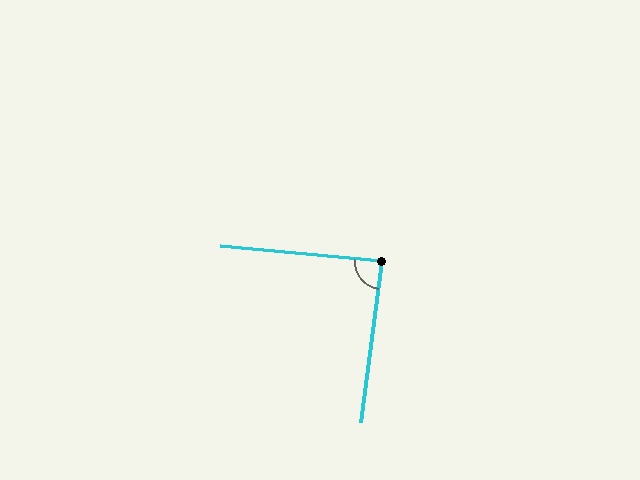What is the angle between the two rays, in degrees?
Approximately 88 degrees.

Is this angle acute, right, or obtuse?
It is approximately a right angle.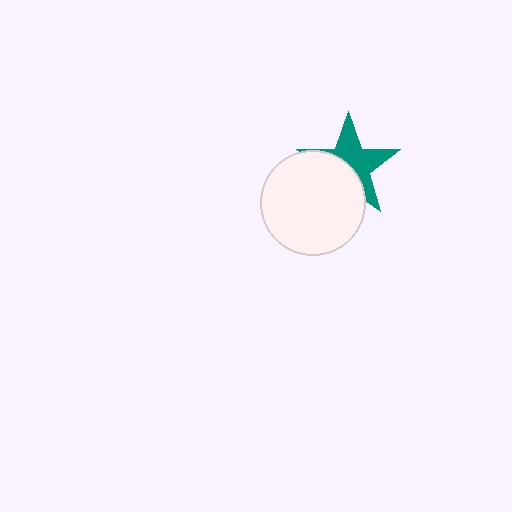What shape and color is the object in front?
The object in front is a white circle.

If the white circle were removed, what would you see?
You would see the complete teal star.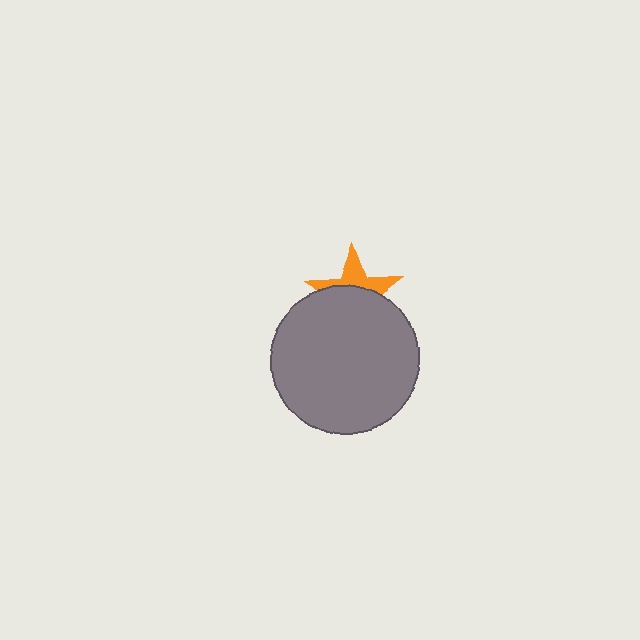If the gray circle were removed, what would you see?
You would see the complete orange star.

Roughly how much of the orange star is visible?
A small part of it is visible (roughly 40%).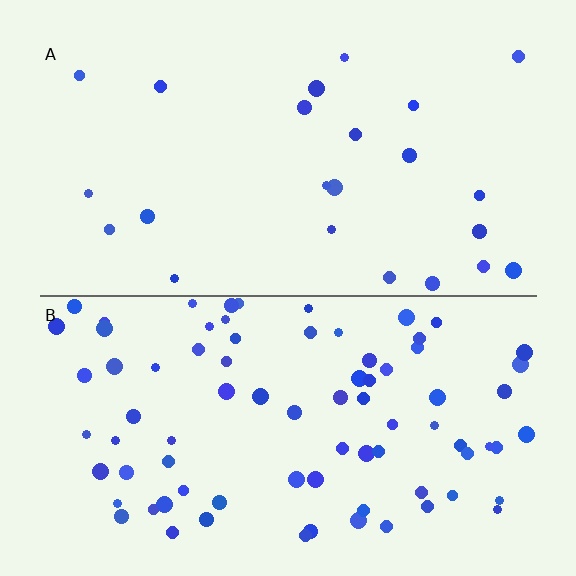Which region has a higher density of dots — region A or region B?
B (the bottom).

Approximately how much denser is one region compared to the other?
Approximately 3.5× — region B over region A.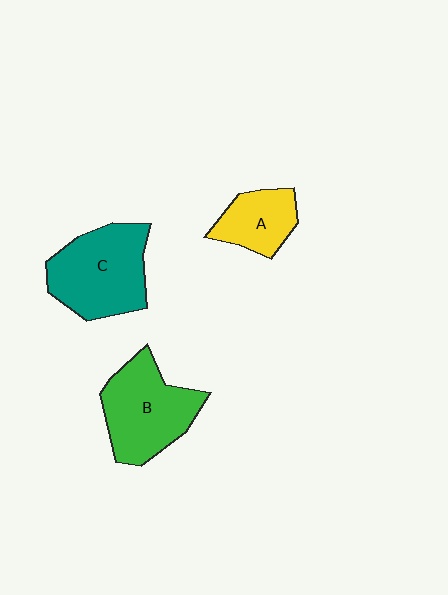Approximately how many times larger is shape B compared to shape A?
Approximately 1.7 times.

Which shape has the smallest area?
Shape A (yellow).